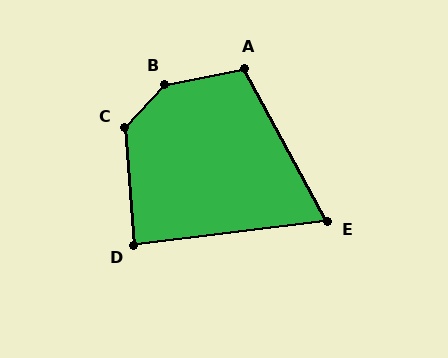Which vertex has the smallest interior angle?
E, at approximately 68 degrees.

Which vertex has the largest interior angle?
B, at approximately 144 degrees.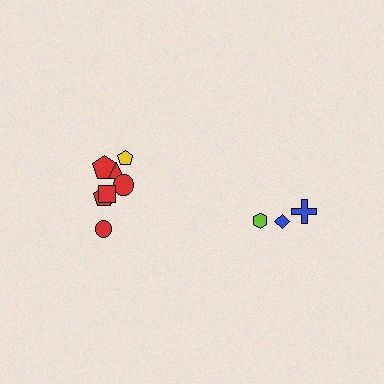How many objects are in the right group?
There are 3 objects.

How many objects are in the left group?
There are 7 objects.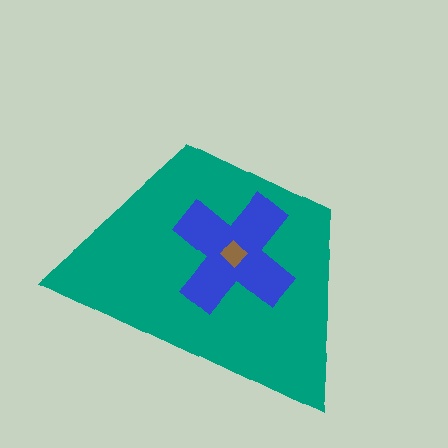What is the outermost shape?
The teal trapezoid.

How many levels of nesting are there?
3.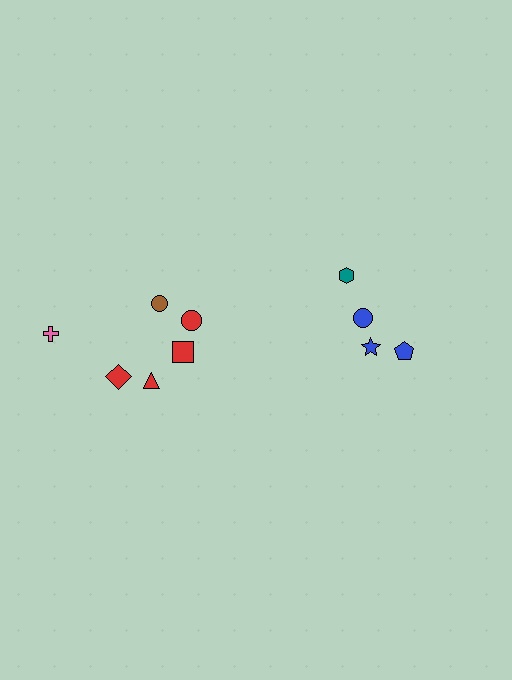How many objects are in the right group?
There are 4 objects.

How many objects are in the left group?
There are 6 objects.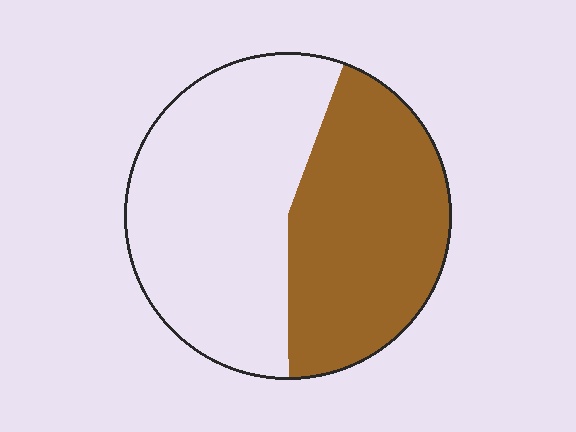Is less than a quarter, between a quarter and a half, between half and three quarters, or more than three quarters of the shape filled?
Between a quarter and a half.